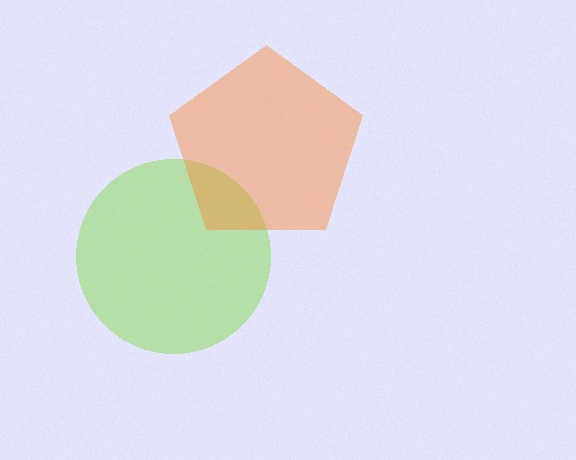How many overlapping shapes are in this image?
There are 2 overlapping shapes in the image.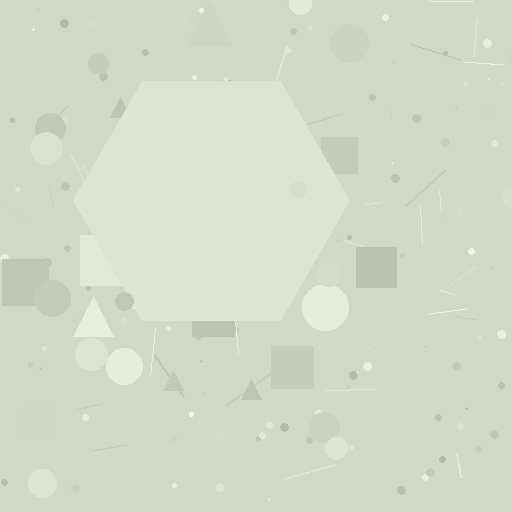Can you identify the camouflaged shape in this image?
The camouflaged shape is a hexagon.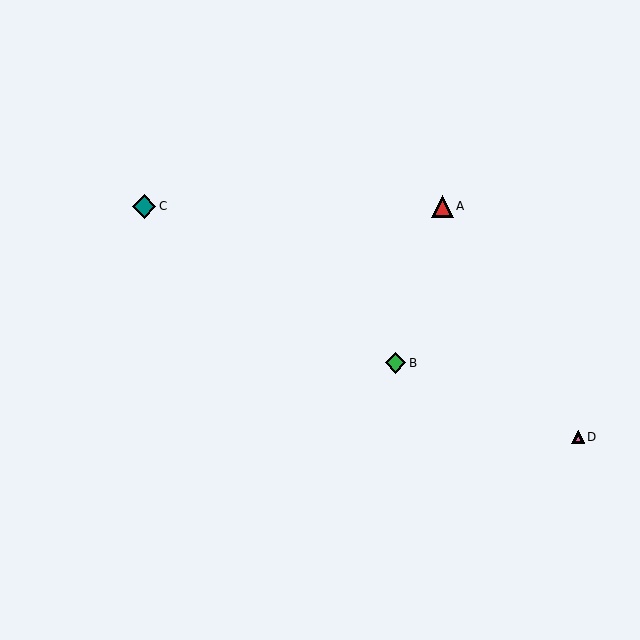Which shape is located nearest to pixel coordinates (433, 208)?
The red triangle (labeled A) at (442, 206) is nearest to that location.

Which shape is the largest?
The teal diamond (labeled C) is the largest.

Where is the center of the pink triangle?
The center of the pink triangle is at (578, 437).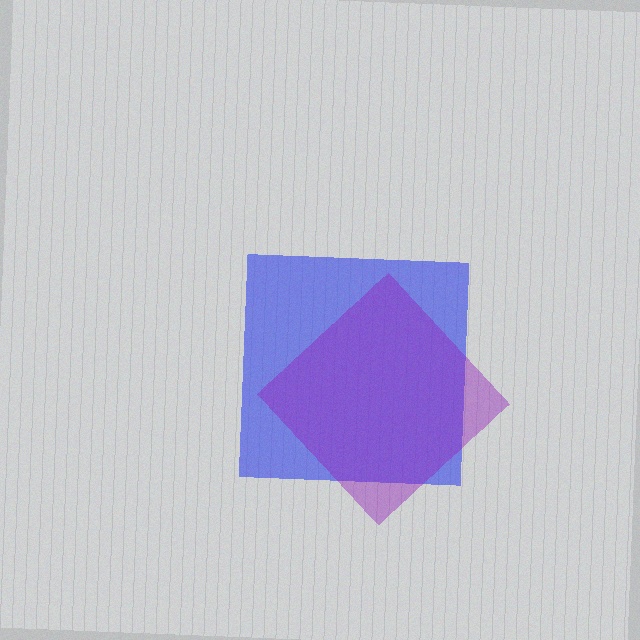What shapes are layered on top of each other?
The layered shapes are: a blue square, a purple diamond.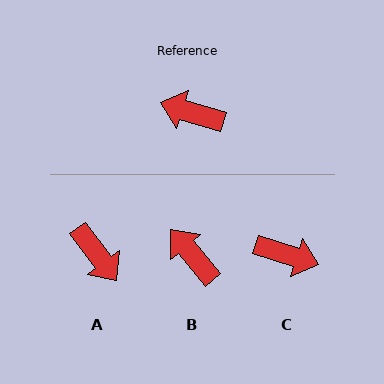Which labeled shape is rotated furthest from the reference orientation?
C, about 179 degrees away.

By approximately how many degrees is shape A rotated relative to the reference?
Approximately 144 degrees counter-clockwise.